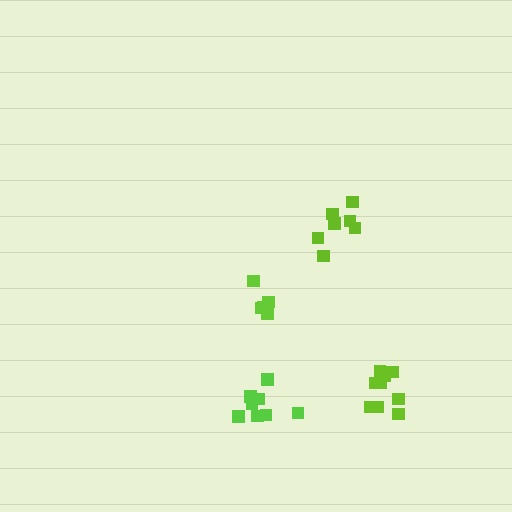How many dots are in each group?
Group 1: 7 dots, Group 2: 9 dots, Group 3: 5 dots, Group 4: 9 dots (30 total).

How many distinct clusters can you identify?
There are 4 distinct clusters.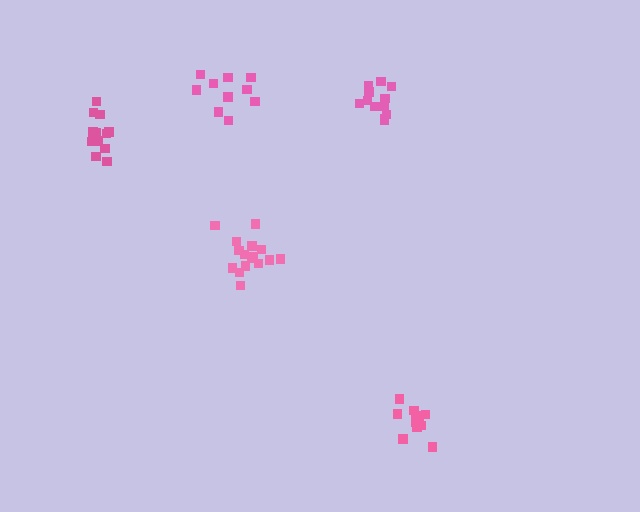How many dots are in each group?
Group 1: 16 dots, Group 2: 10 dots, Group 3: 12 dots, Group 4: 12 dots, Group 5: 13 dots (63 total).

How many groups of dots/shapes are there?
There are 5 groups.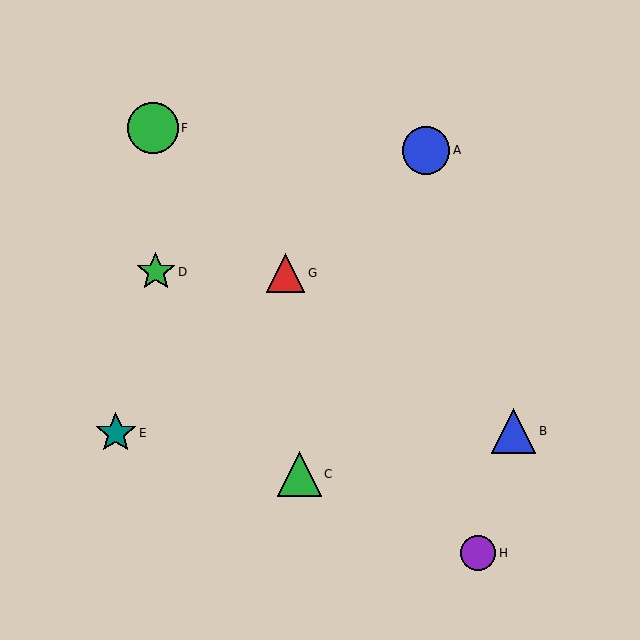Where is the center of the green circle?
The center of the green circle is at (153, 128).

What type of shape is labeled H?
Shape H is a purple circle.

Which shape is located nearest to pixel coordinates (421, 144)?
The blue circle (labeled A) at (426, 150) is nearest to that location.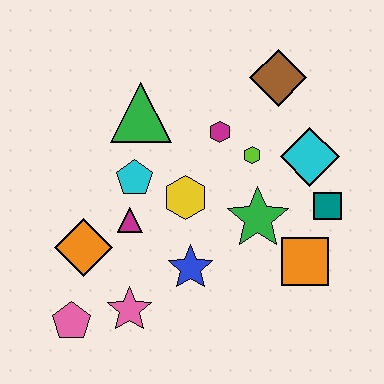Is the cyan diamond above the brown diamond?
No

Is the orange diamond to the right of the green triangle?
No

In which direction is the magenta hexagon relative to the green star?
The magenta hexagon is above the green star.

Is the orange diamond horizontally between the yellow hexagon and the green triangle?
No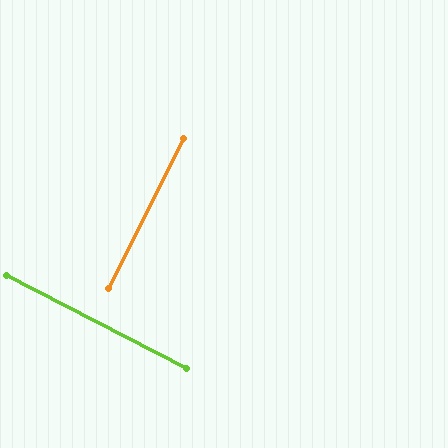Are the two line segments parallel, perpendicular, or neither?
Perpendicular — they meet at approximately 89°.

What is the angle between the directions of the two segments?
Approximately 89 degrees.